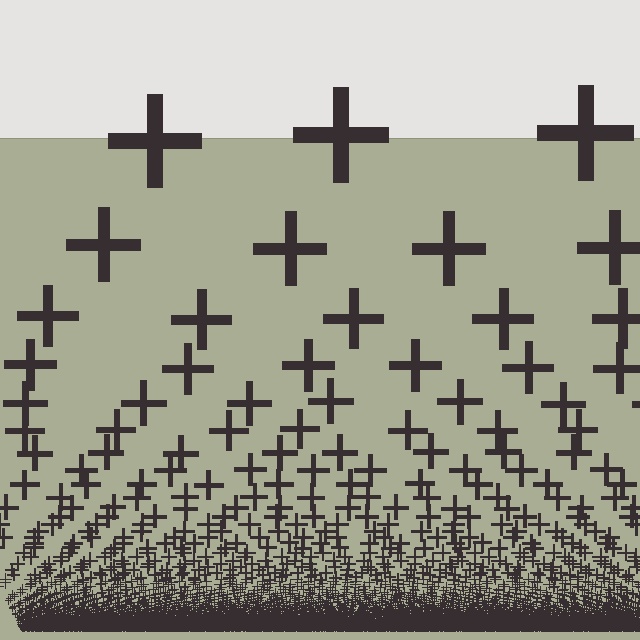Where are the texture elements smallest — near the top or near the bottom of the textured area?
Near the bottom.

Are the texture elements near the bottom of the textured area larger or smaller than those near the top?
Smaller. The gradient is inverted — elements near the bottom are smaller and denser.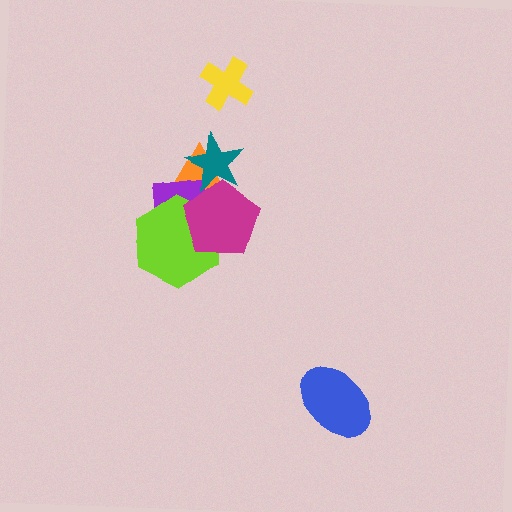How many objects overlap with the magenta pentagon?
4 objects overlap with the magenta pentagon.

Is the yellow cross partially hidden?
No, no other shape covers it.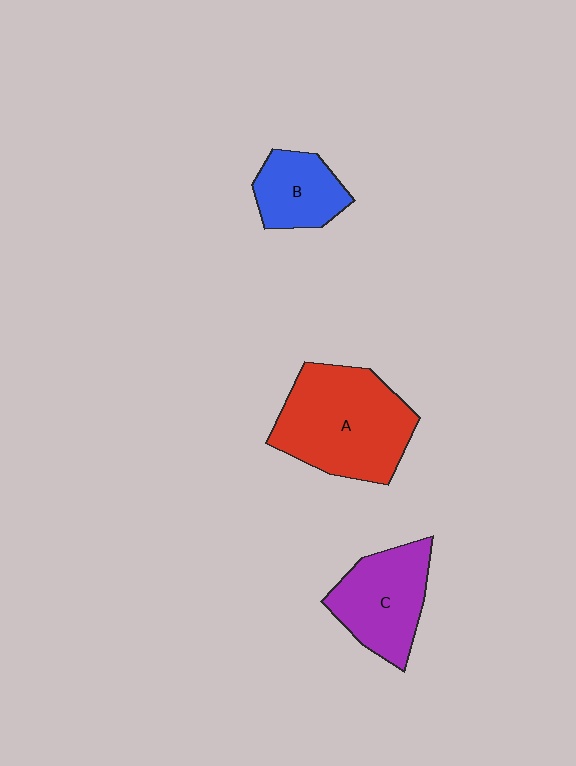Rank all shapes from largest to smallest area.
From largest to smallest: A (red), C (purple), B (blue).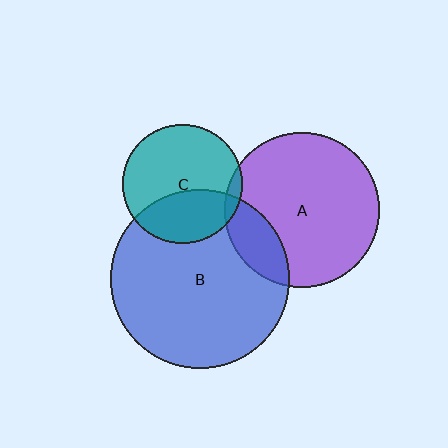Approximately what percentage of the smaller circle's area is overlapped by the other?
Approximately 35%.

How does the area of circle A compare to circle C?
Approximately 1.7 times.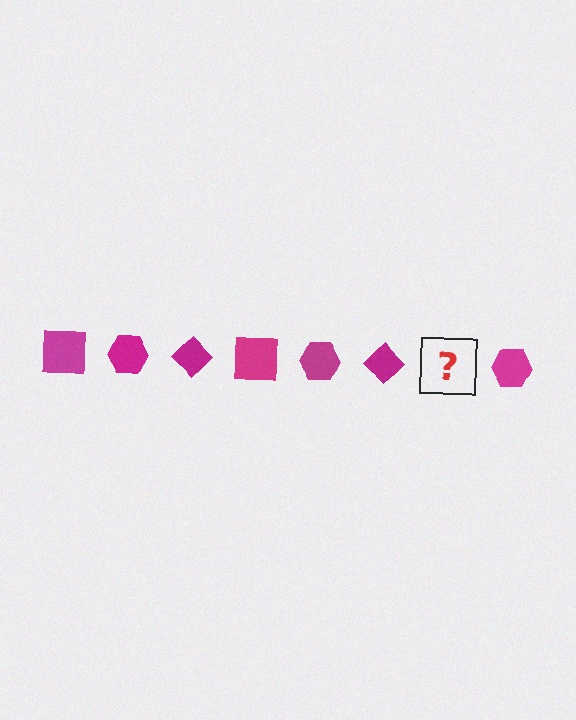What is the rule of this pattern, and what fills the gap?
The rule is that the pattern cycles through square, hexagon, diamond shapes in magenta. The gap should be filled with a magenta square.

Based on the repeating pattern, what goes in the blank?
The blank should be a magenta square.